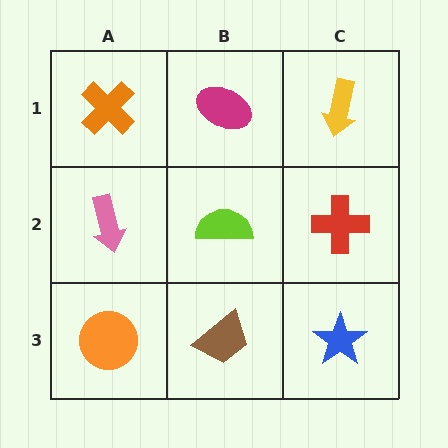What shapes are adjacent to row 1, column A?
A pink arrow (row 2, column A), a magenta ellipse (row 1, column B).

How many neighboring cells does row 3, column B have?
3.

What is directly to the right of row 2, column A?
A lime semicircle.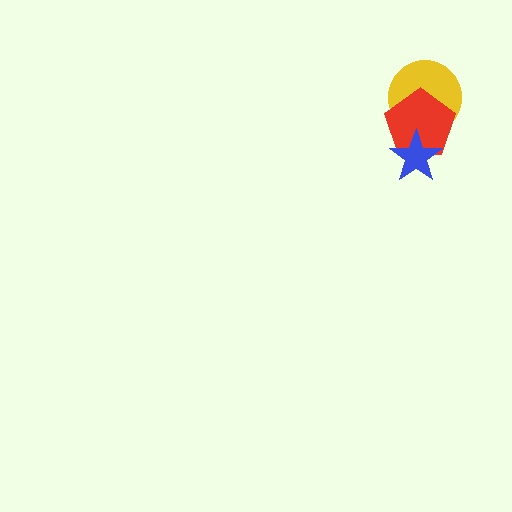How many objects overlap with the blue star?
1 object overlaps with the blue star.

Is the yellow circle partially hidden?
Yes, it is partially covered by another shape.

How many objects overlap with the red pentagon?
2 objects overlap with the red pentagon.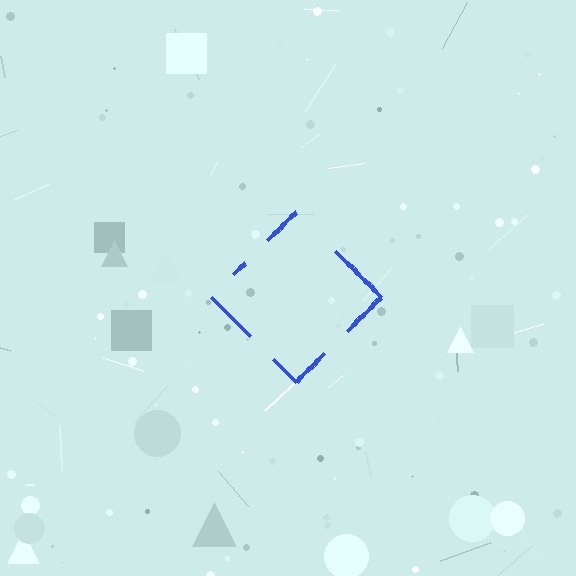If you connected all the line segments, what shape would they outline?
They would outline a diamond.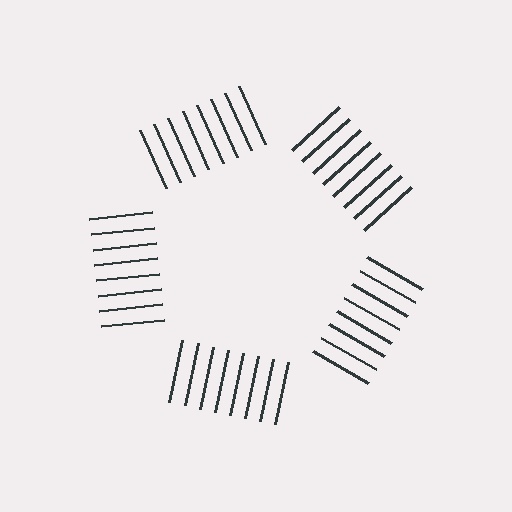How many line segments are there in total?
40 — 8 along each of the 5 edges.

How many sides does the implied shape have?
5 sides — the line-ends trace a pentagon.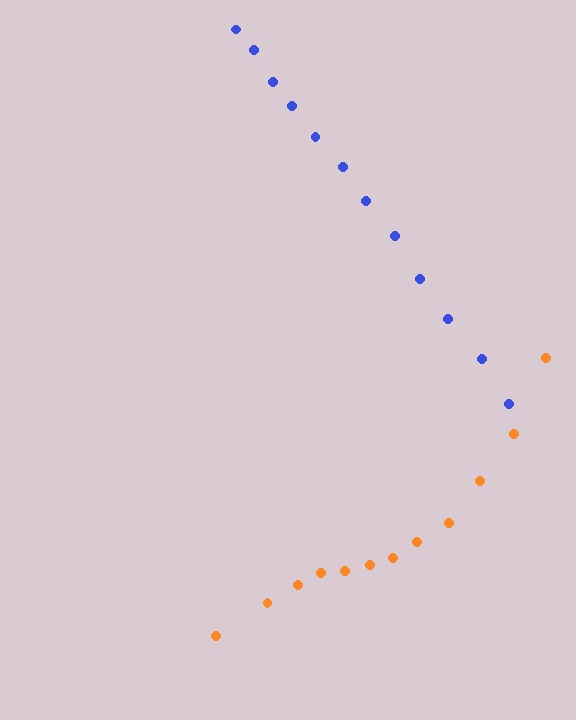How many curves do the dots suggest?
There are 2 distinct paths.